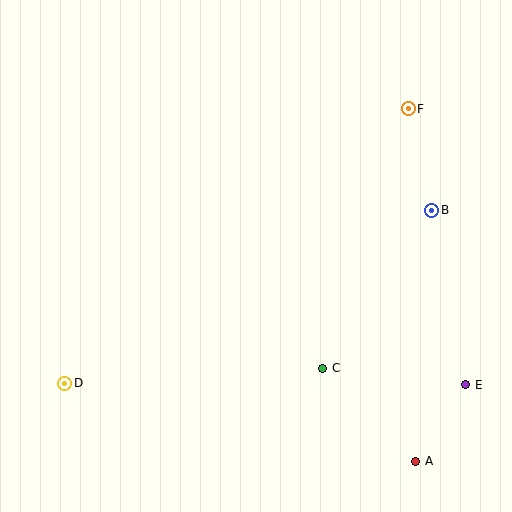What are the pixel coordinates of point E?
Point E is at (466, 385).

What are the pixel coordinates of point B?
Point B is at (432, 210).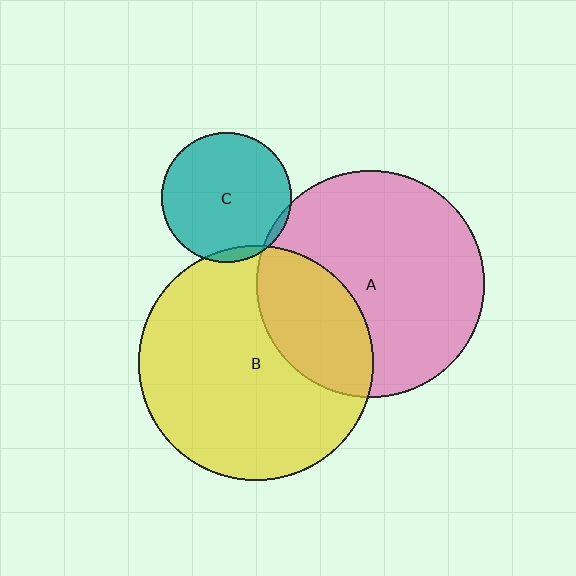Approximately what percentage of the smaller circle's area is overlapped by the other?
Approximately 30%.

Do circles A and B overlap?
Yes.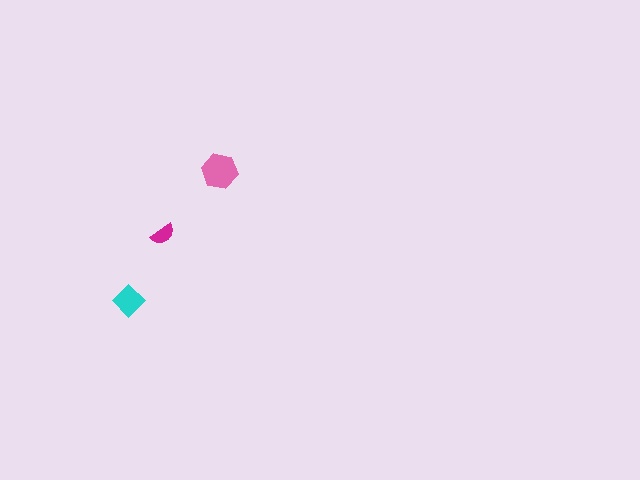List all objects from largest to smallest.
The pink hexagon, the cyan diamond, the magenta semicircle.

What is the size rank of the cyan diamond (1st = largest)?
2nd.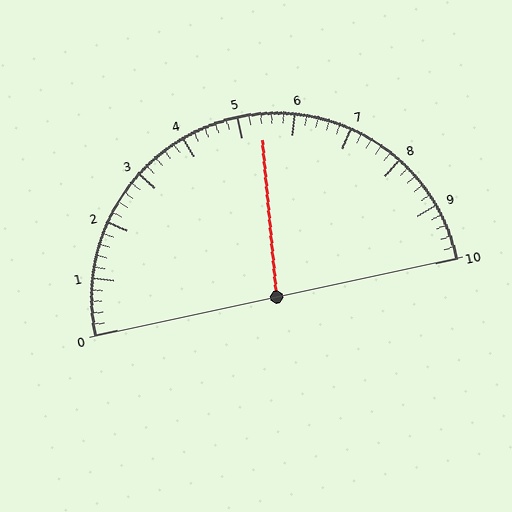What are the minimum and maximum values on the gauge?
The gauge ranges from 0 to 10.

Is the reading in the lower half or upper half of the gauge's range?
The reading is in the upper half of the range (0 to 10).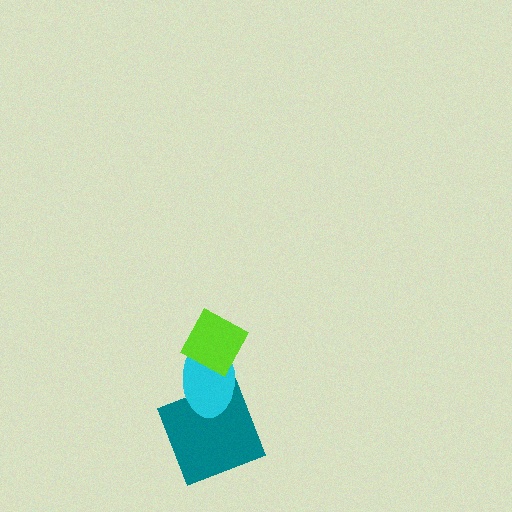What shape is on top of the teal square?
The cyan ellipse is on top of the teal square.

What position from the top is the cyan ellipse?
The cyan ellipse is 2nd from the top.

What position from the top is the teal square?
The teal square is 3rd from the top.